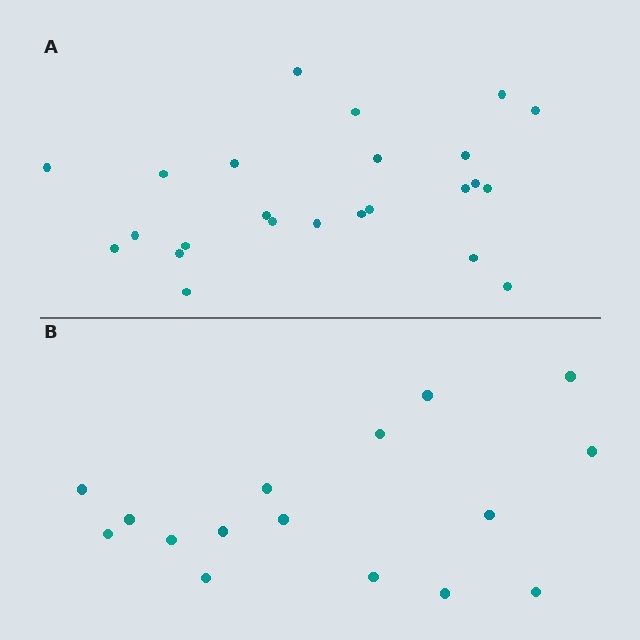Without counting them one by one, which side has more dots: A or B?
Region A (the top region) has more dots.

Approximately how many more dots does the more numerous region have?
Region A has roughly 8 or so more dots than region B.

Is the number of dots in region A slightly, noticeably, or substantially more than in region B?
Region A has substantially more. The ratio is roughly 1.5 to 1.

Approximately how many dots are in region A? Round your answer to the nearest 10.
About 20 dots. (The exact count is 24, which rounds to 20.)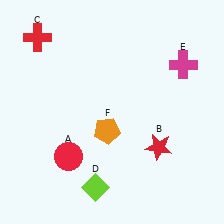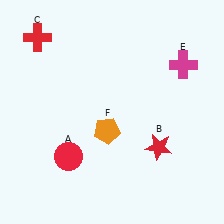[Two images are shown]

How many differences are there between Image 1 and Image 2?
There is 1 difference between the two images.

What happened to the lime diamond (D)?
The lime diamond (D) was removed in Image 2. It was in the bottom-left area of Image 1.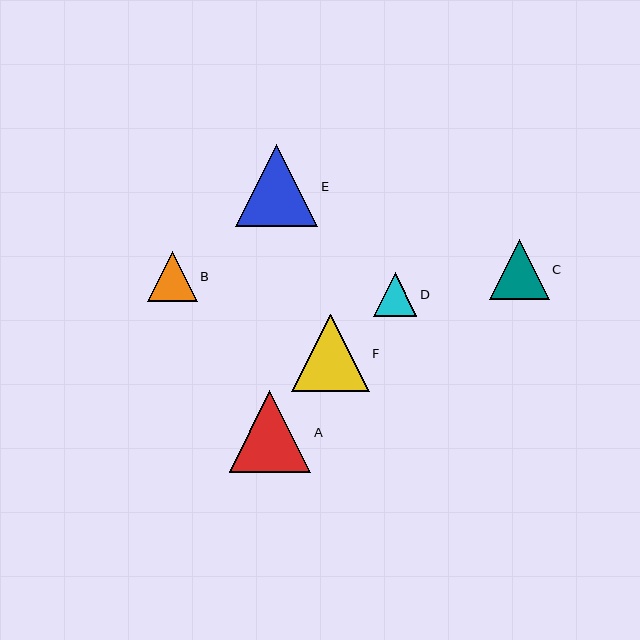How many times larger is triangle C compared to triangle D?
Triangle C is approximately 1.4 times the size of triangle D.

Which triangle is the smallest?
Triangle D is the smallest with a size of approximately 43 pixels.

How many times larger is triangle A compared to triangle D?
Triangle A is approximately 1.9 times the size of triangle D.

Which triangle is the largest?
Triangle E is the largest with a size of approximately 83 pixels.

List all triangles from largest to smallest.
From largest to smallest: E, A, F, C, B, D.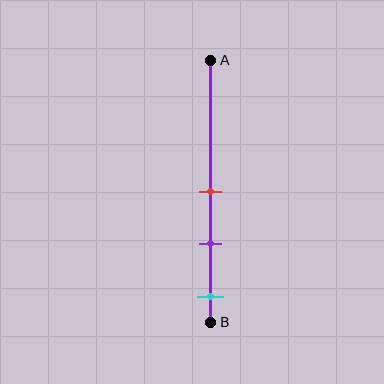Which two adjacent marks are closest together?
The red and purple marks are the closest adjacent pair.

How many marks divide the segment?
There are 3 marks dividing the segment.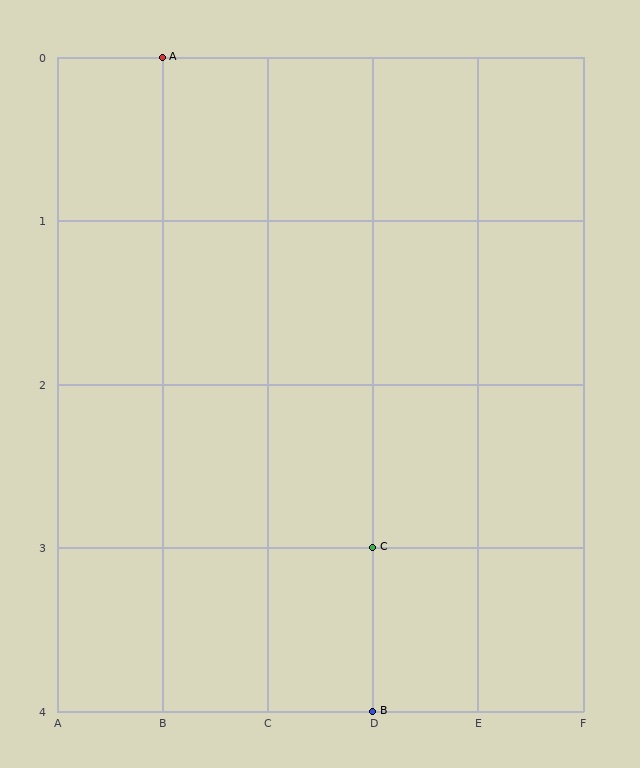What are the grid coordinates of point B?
Point B is at grid coordinates (D, 4).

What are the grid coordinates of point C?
Point C is at grid coordinates (D, 3).